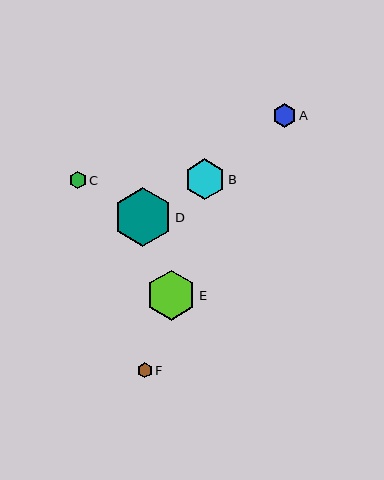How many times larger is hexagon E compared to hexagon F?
Hexagon E is approximately 3.3 times the size of hexagon F.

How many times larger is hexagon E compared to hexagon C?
Hexagon E is approximately 2.9 times the size of hexagon C.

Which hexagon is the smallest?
Hexagon F is the smallest with a size of approximately 15 pixels.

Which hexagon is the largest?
Hexagon D is the largest with a size of approximately 59 pixels.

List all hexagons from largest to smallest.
From largest to smallest: D, E, B, A, C, F.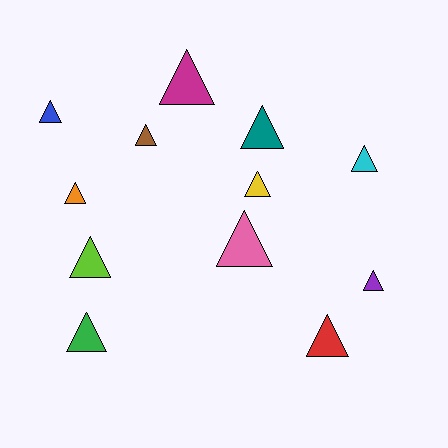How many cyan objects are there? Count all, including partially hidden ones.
There is 1 cyan object.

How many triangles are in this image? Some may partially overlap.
There are 12 triangles.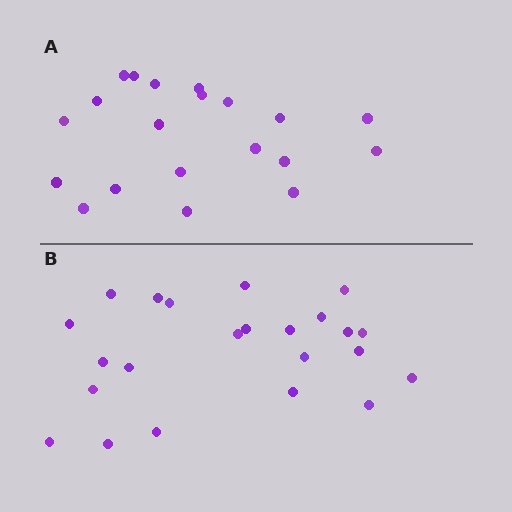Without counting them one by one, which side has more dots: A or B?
Region B (the bottom region) has more dots.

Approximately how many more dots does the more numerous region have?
Region B has just a few more — roughly 2 or 3 more dots than region A.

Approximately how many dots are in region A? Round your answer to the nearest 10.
About 20 dots.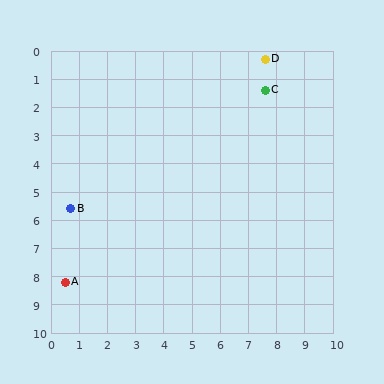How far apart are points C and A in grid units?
Points C and A are about 9.8 grid units apart.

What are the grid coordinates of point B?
Point B is at approximately (0.7, 5.6).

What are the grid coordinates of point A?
Point A is at approximately (0.5, 8.2).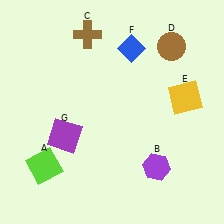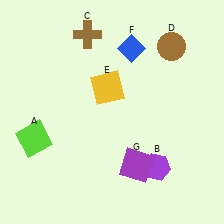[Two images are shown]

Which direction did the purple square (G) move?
The purple square (G) moved right.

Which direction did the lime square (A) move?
The lime square (A) moved up.